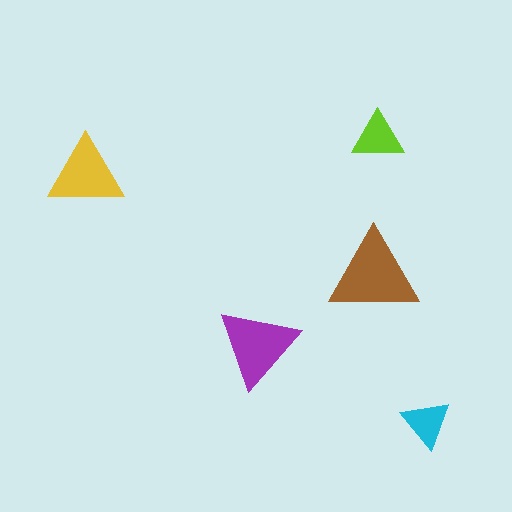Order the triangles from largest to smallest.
the brown one, the purple one, the yellow one, the lime one, the cyan one.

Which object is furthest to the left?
The yellow triangle is leftmost.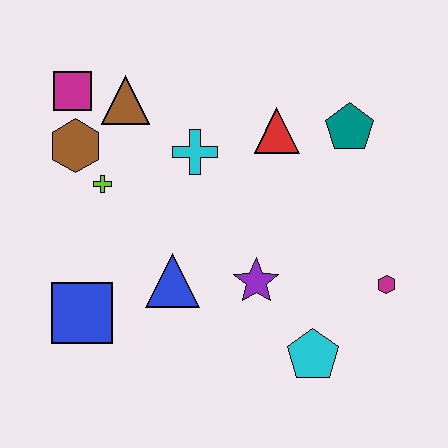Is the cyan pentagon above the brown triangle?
No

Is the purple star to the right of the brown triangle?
Yes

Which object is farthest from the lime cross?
The magenta hexagon is farthest from the lime cross.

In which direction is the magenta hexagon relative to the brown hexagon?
The magenta hexagon is to the right of the brown hexagon.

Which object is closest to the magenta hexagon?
The cyan pentagon is closest to the magenta hexagon.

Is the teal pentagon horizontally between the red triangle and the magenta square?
No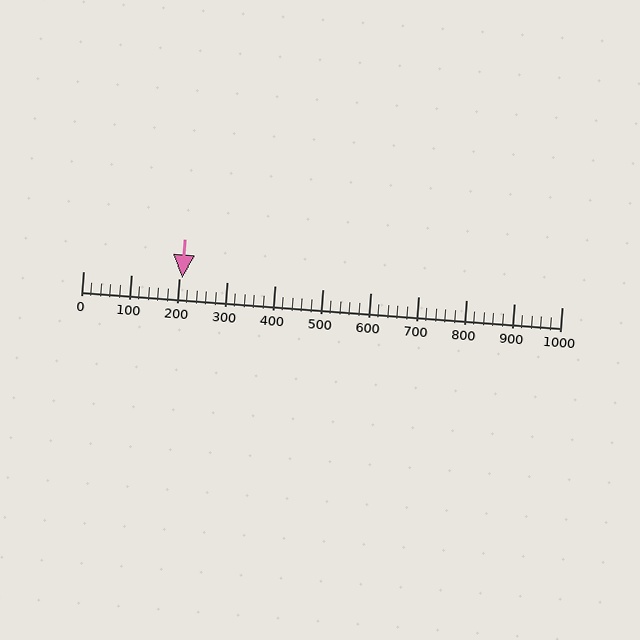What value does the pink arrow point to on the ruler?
The pink arrow points to approximately 206.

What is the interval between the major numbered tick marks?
The major tick marks are spaced 100 units apart.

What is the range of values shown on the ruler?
The ruler shows values from 0 to 1000.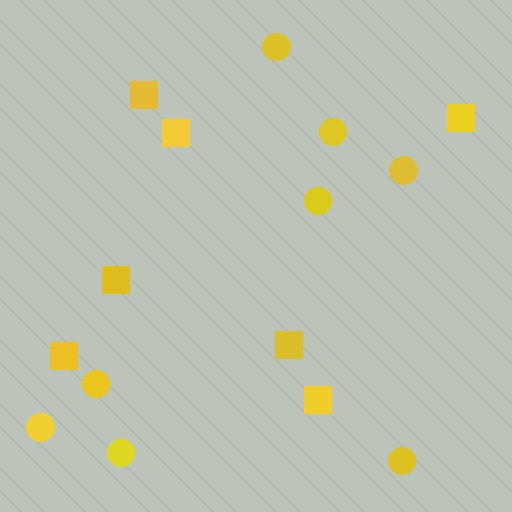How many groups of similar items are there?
There are 2 groups: one group of circles (8) and one group of squares (7).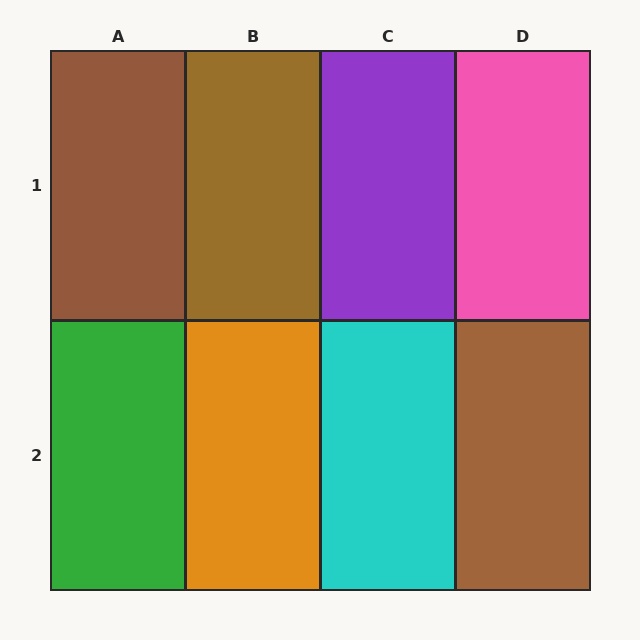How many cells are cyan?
1 cell is cyan.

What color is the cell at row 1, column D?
Pink.